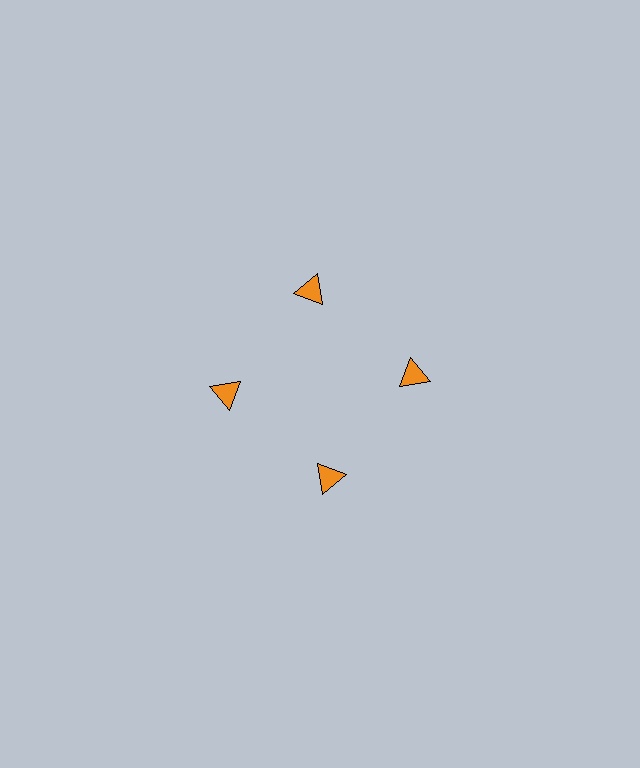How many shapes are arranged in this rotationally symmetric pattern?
There are 4 shapes, arranged in 4 groups of 1.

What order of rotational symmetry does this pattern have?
This pattern has 4-fold rotational symmetry.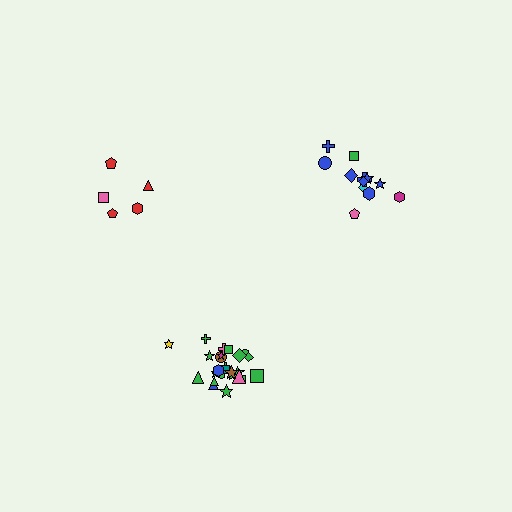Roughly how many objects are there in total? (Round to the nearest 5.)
Roughly 40 objects in total.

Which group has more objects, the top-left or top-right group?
The top-right group.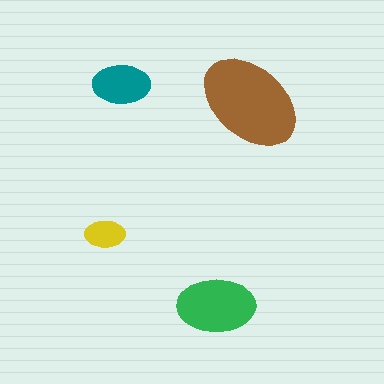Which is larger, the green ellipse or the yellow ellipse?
The green one.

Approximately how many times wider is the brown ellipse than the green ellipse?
About 1.5 times wider.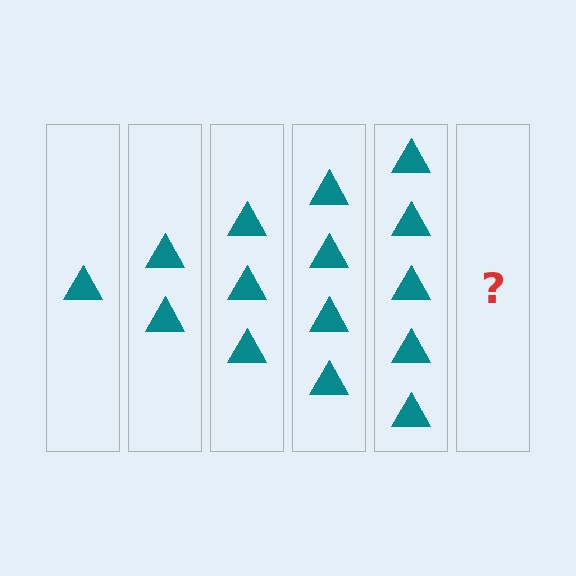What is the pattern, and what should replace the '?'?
The pattern is that each step adds one more triangle. The '?' should be 6 triangles.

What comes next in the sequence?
The next element should be 6 triangles.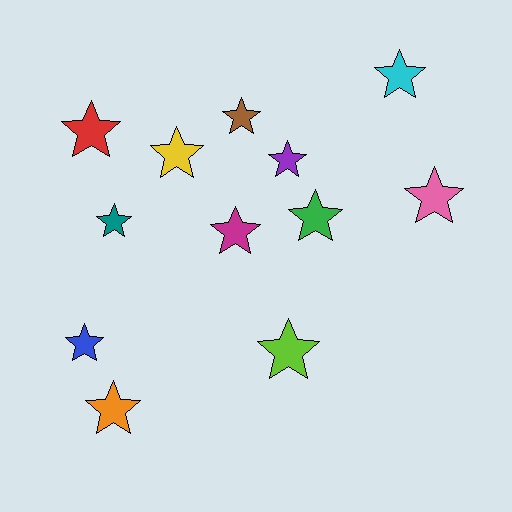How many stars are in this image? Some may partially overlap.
There are 12 stars.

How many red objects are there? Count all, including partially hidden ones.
There is 1 red object.